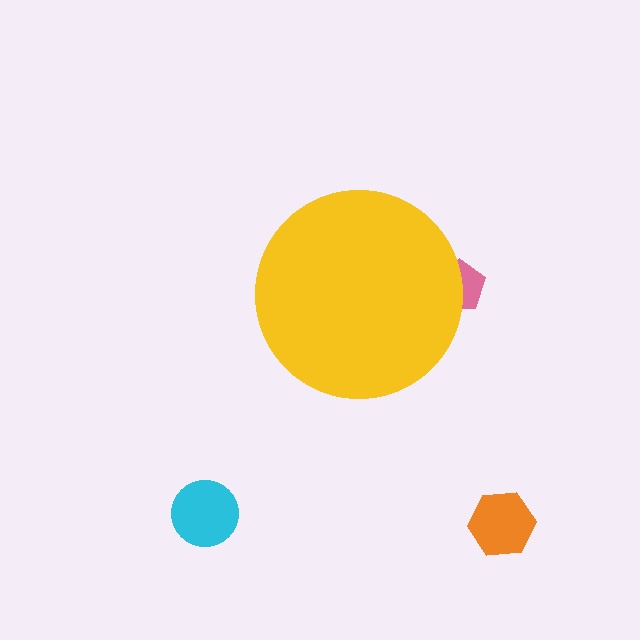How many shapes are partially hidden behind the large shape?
1 shape is partially hidden.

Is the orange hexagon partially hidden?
No, the orange hexagon is fully visible.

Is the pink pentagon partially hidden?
Yes, the pink pentagon is partially hidden behind the yellow circle.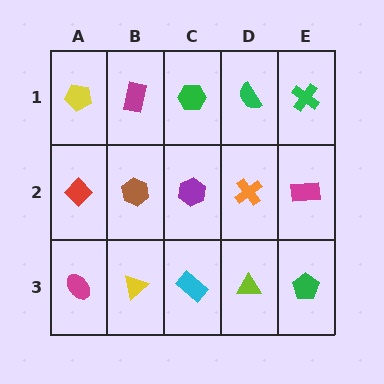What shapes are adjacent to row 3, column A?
A red diamond (row 2, column A), a yellow triangle (row 3, column B).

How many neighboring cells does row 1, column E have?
2.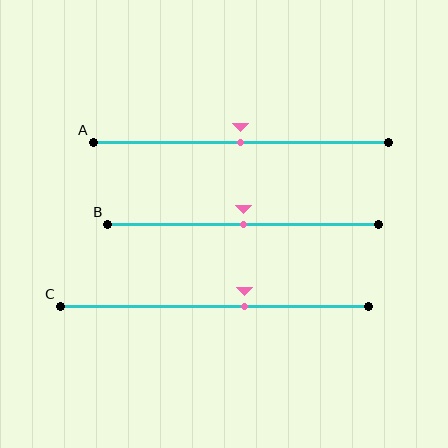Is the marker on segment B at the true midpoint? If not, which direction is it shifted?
Yes, the marker on segment B is at the true midpoint.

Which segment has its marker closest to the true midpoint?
Segment A has its marker closest to the true midpoint.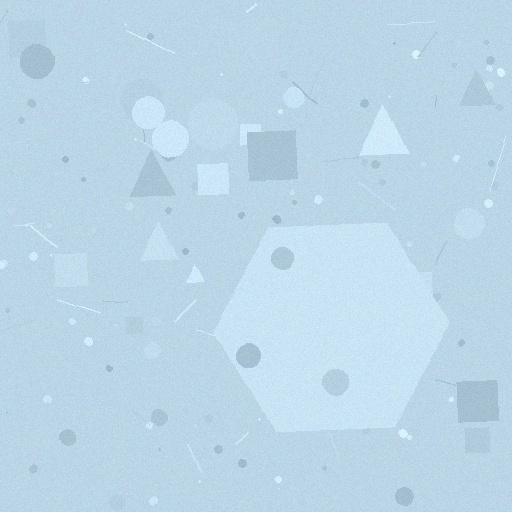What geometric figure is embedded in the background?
A hexagon is embedded in the background.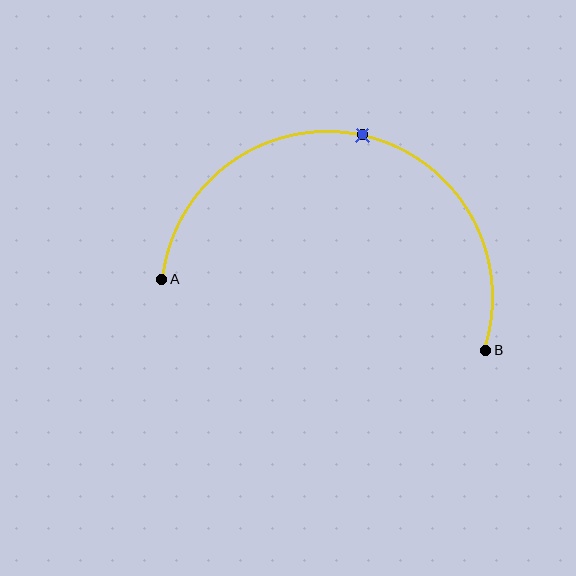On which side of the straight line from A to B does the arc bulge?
The arc bulges above the straight line connecting A and B.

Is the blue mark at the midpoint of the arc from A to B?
Yes. The blue mark lies on the arc at equal arc-length from both A and B — it is the arc midpoint.